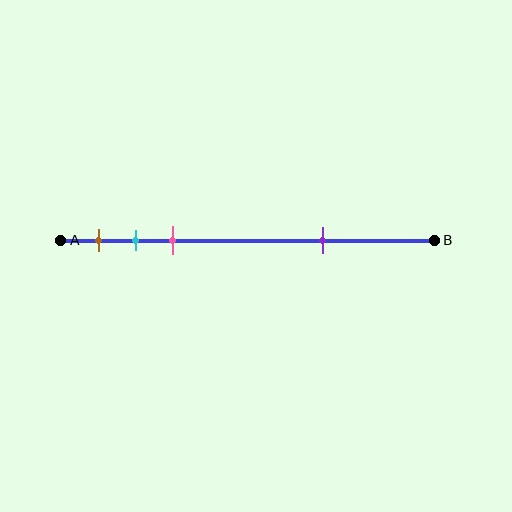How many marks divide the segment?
There are 4 marks dividing the segment.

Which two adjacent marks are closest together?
The cyan and pink marks are the closest adjacent pair.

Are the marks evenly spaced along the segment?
No, the marks are not evenly spaced.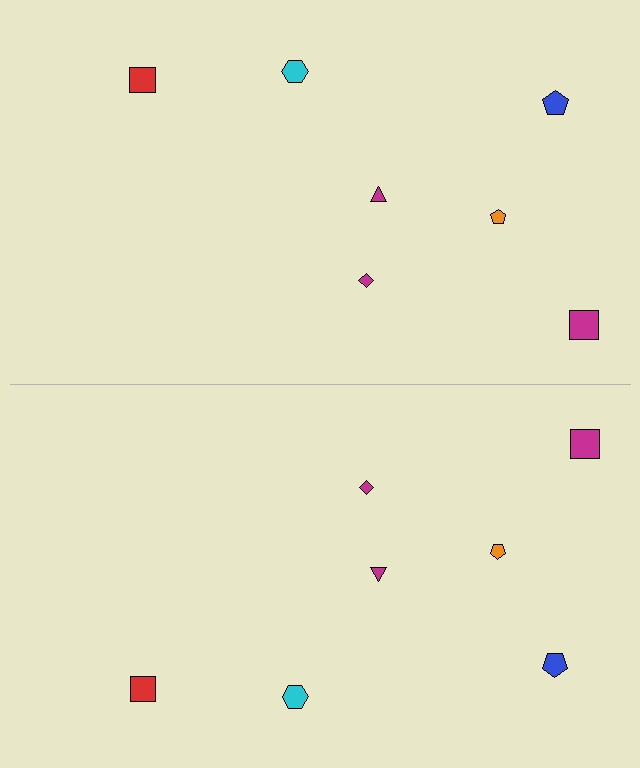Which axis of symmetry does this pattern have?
The pattern has a horizontal axis of symmetry running through the center of the image.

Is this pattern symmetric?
Yes, this pattern has bilateral (reflection) symmetry.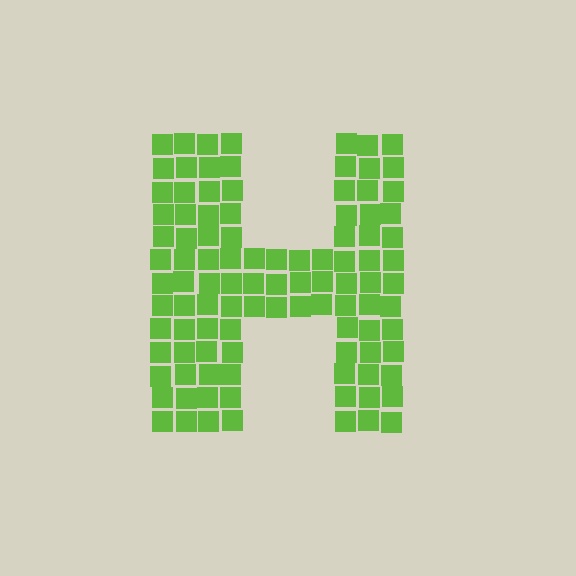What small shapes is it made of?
It is made of small squares.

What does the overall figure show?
The overall figure shows the letter H.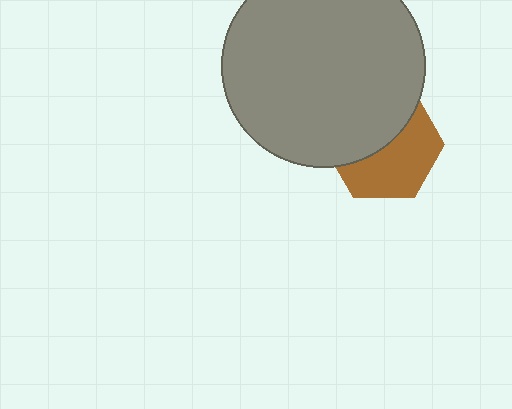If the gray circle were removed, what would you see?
You would see the complete brown hexagon.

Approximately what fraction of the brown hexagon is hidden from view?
Roughly 48% of the brown hexagon is hidden behind the gray circle.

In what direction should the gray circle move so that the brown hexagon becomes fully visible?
The gray circle should move up. That is the shortest direction to clear the overlap and leave the brown hexagon fully visible.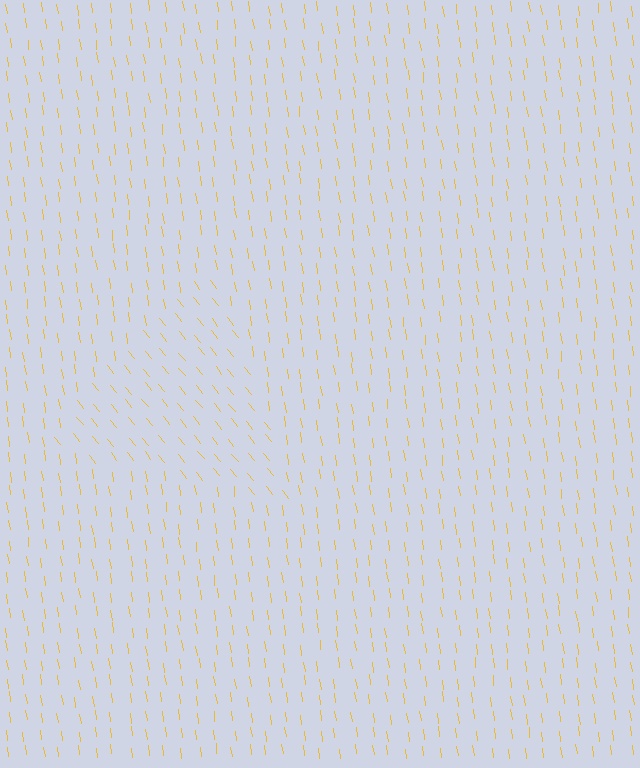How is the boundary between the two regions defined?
The boundary is defined purely by a change in line orientation (approximately 32 degrees difference). All lines are the same color and thickness.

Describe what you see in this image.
The image is filled with small yellow line segments. A triangle region in the image has lines oriented differently from the surrounding lines, creating a visible texture boundary.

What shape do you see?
I see a triangle.